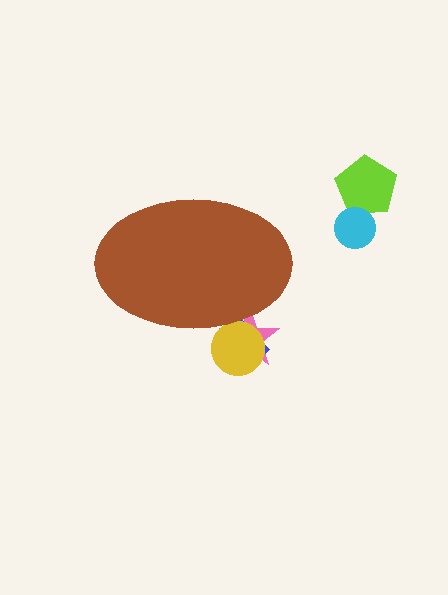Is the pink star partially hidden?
Yes, the pink star is partially hidden behind the brown ellipse.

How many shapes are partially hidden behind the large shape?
3 shapes are partially hidden.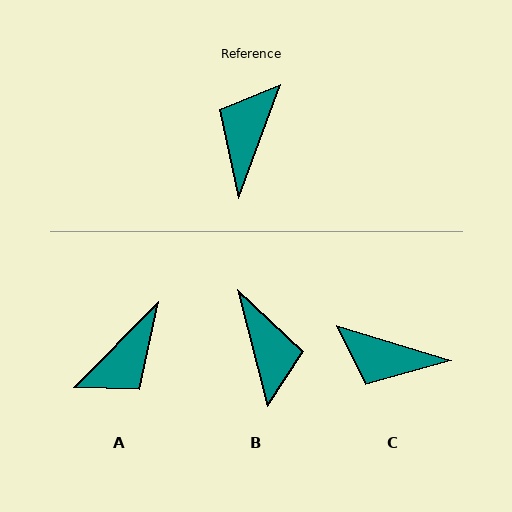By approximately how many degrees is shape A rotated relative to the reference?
Approximately 156 degrees counter-clockwise.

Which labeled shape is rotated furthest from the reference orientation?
A, about 156 degrees away.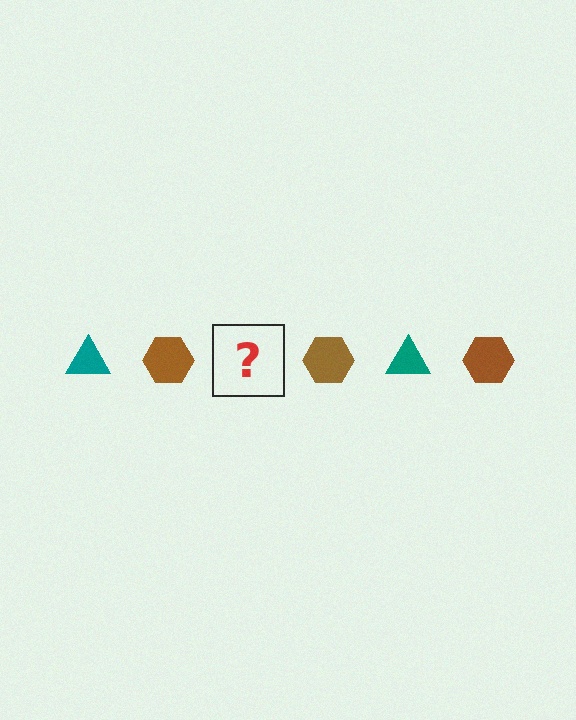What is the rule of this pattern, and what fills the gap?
The rule is that the pattern alternates between teal triangle and brown hexagon. The gap should be filled with a teal triangle.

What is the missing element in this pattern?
The missing element is a teal triangle.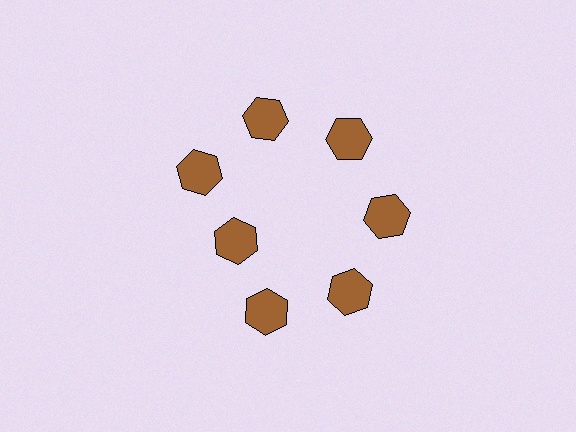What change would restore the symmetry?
The symmetry would be restored by moving it outward, back onto the ring so that all 7 hexagons sit at equal angles and equal distance from the center.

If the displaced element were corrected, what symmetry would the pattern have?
It would have 7-fold rotational symmetry — the pattern would map onto itself every 51 degrees.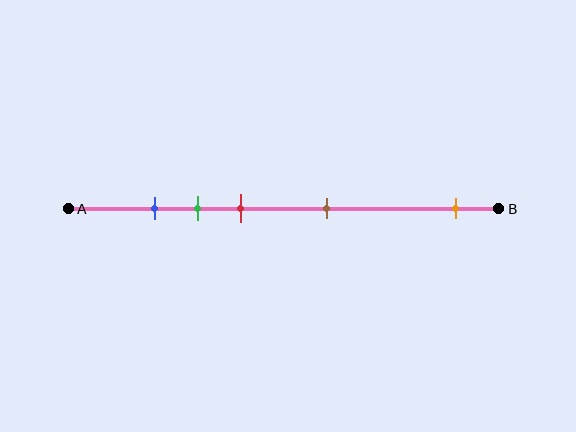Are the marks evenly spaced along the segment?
No, the marks are not evenly spaced.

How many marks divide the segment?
There are 5 marks dividing the segment.